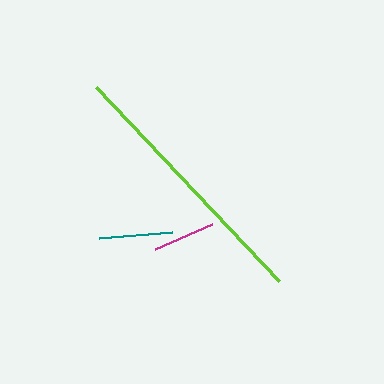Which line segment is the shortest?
The magenta line is the shortest at approximately 62 pixels.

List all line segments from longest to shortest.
From longest to shortest: lime, teal, magenta.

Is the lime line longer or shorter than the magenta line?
The lime line is longer than the magenta line.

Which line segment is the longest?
The lime line is the longest at approximately 267 pixels.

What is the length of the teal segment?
The teal segment is approximately 73 pixels long.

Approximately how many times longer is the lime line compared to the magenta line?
The lime line is approximately 4.3 times the length of the magenta line.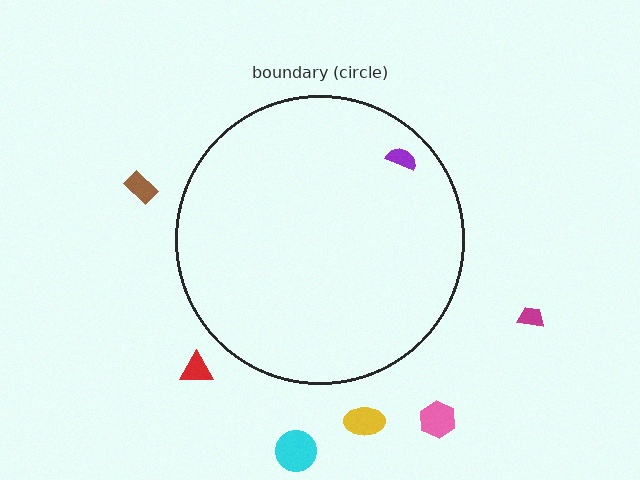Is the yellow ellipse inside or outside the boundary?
Outside.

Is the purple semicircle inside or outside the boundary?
Inside.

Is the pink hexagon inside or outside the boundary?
Outside.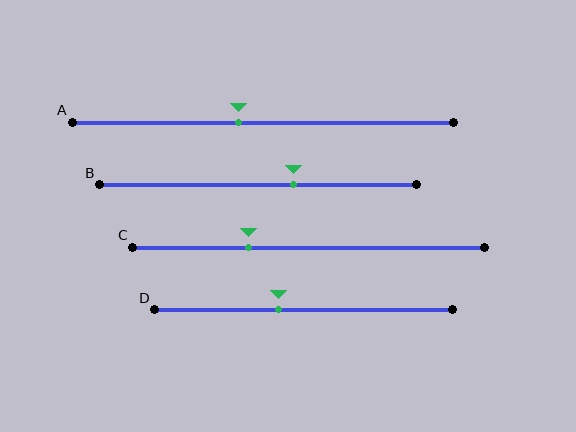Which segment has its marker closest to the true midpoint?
Segment A has its marker closest to the true midpoint.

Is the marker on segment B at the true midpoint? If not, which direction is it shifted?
No, the marker on segment B is shifted to the right by about 11% of the segment length.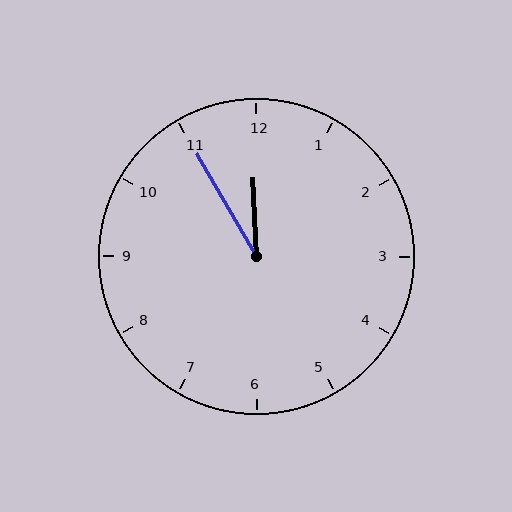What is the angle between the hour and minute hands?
Approximately 28 degrees.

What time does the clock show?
11:55.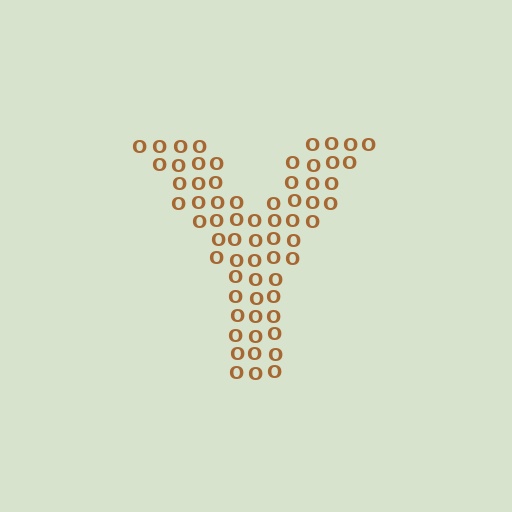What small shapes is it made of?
It is made of small letter O's.